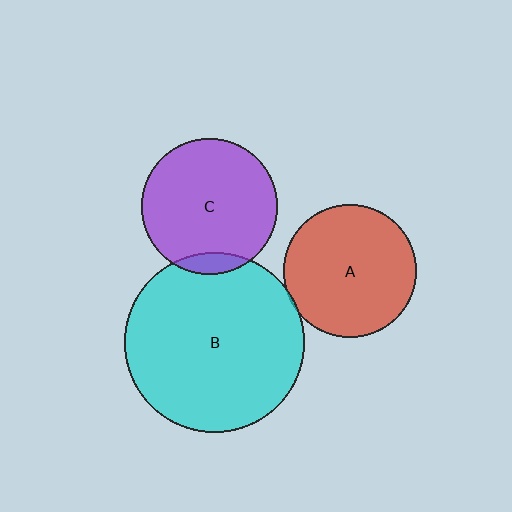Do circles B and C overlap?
Yes.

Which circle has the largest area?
Circle B (cyan).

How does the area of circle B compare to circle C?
Approximately 1.8 times.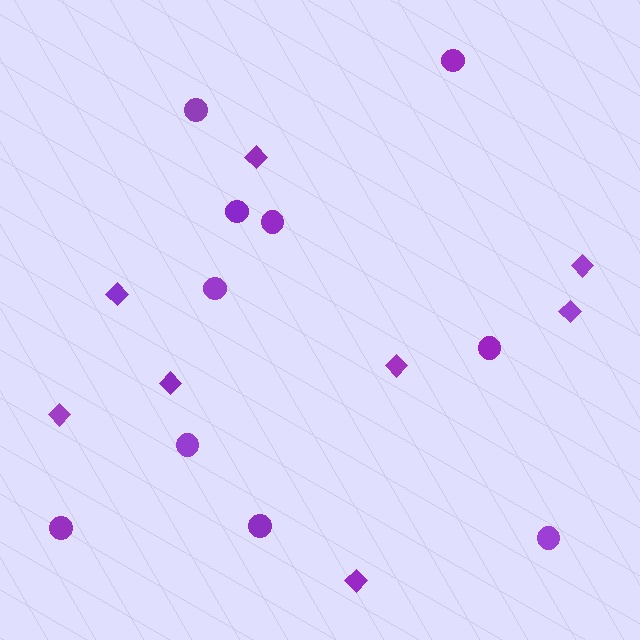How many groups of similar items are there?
There are 2 groups: one group of diamonds (8) and one group of circles (10).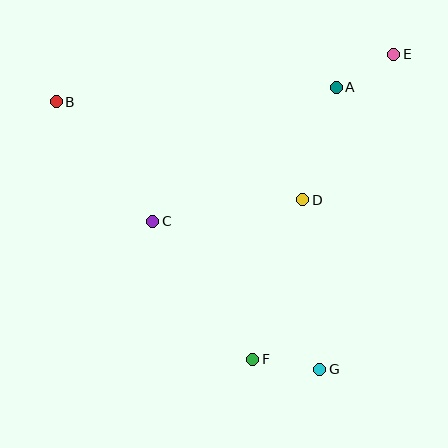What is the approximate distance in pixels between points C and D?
The distance between C and D is approximately 152 pixels.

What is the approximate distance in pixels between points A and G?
The distance between A and G is approximately 282 pixels.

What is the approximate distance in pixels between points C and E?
The distance between C and E is approximately 293 pixels.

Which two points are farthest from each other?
Points B and G are farthest from each other.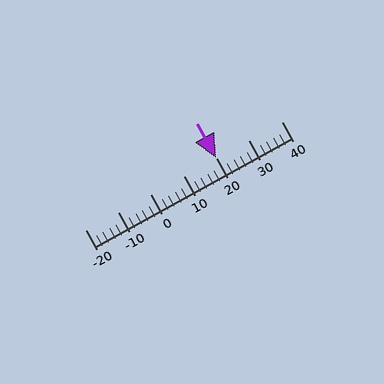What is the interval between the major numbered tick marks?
The major tick marks are spaced 10 units apart.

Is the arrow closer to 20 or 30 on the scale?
The arrow is closer to 20.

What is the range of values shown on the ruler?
The ruler shows values from -20 to 40.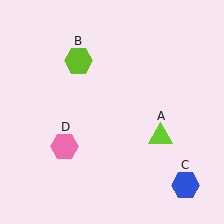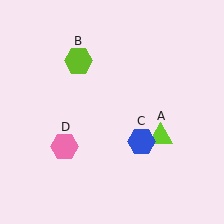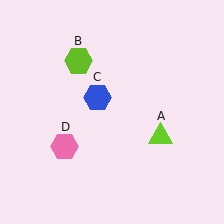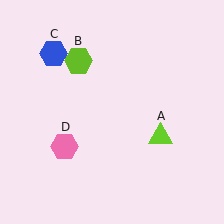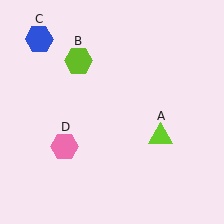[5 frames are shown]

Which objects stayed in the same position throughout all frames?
Lime triangle (object A) and lime hexagon (object B) and pink hexagon (object D) remained stationary.